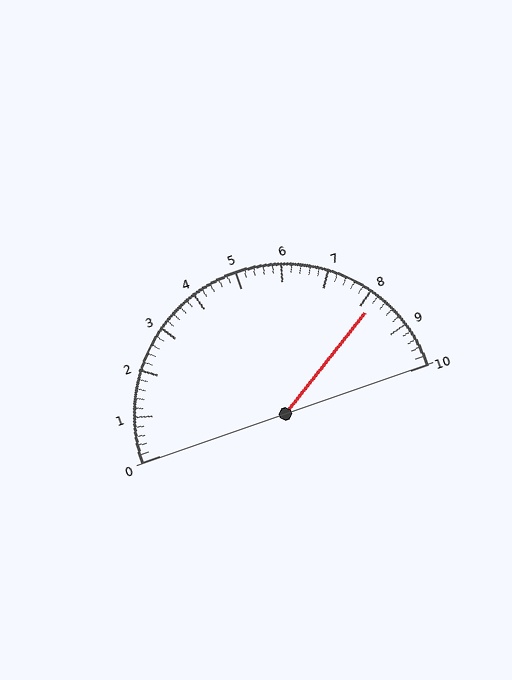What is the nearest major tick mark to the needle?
The nearest major tick mark is 8.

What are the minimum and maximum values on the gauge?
The gauge ranges from 0 to 10.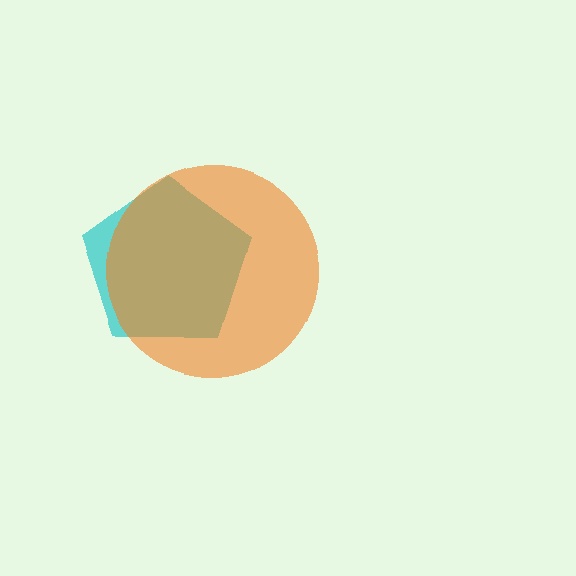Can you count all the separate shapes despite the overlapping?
Yes, there are 2 separate shapes.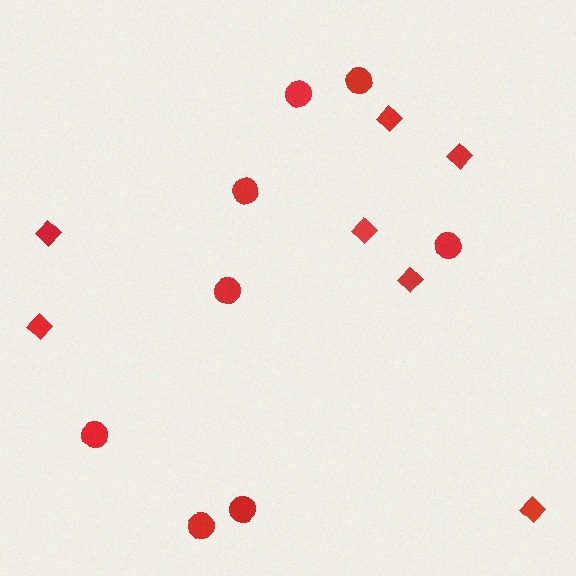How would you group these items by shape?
There are 2 groups: one group of diamonds (7) and one group of circles (8).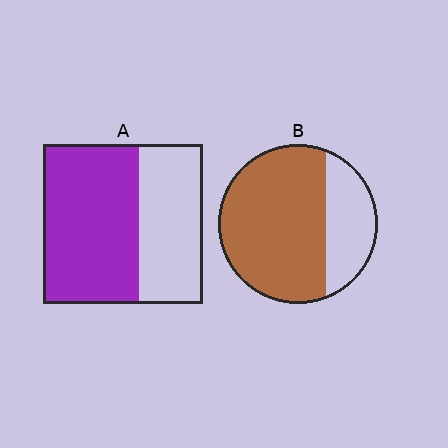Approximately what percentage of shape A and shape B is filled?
A is approximately 60% and B is approximately 70%.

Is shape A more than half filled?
Yes.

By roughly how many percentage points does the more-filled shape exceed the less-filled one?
By roughly 10 percentage points (B over A).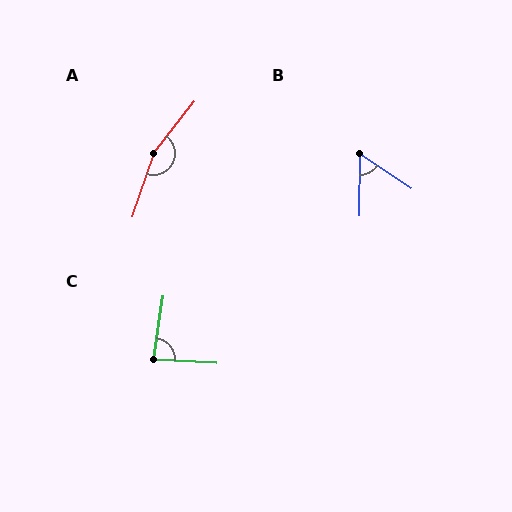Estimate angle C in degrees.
Approximately 85 degrees.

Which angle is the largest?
A, at approximately 161 degrees.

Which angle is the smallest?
B, at approximately 56 degrees.